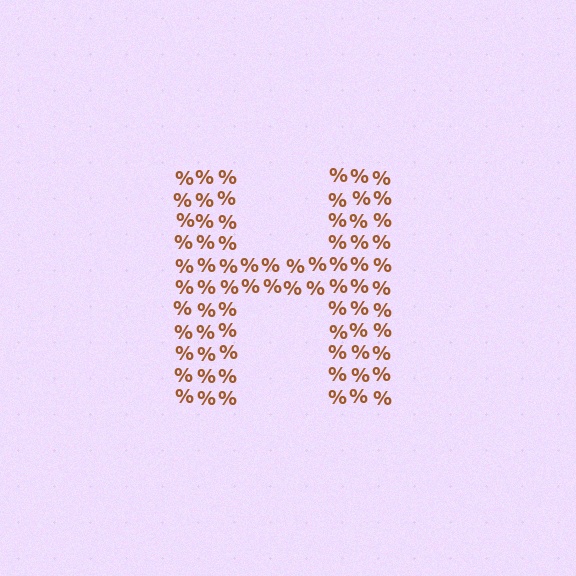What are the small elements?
The small elements are percent signs.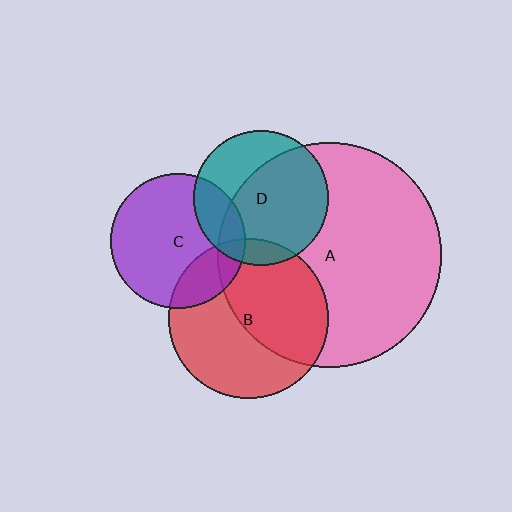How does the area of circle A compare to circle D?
Approximately 2.7 times.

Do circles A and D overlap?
Yes.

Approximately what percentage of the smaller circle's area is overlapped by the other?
Approximately 65%.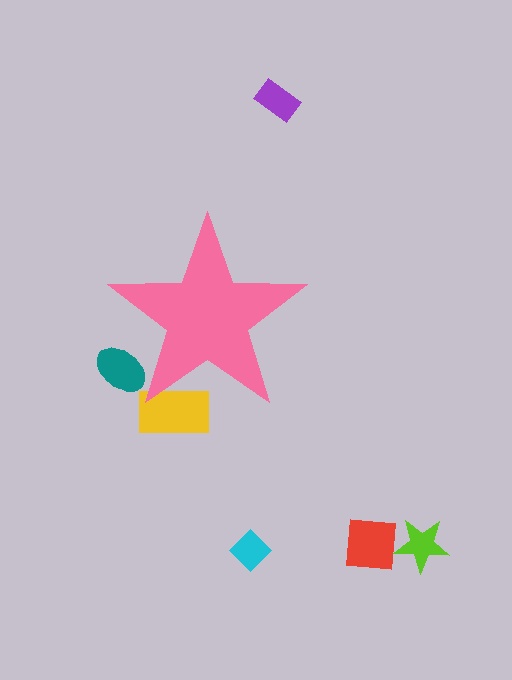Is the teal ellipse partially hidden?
Yes, the teal ellipse is partially hidden behind the pink star.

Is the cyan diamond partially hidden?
No, the cyan diamond is fully visible.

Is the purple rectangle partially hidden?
No, the purple rectangle is fully visible.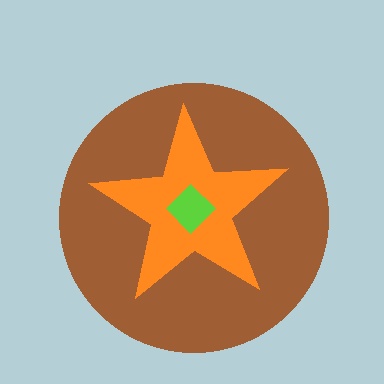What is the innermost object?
The lime diamond.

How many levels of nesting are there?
3.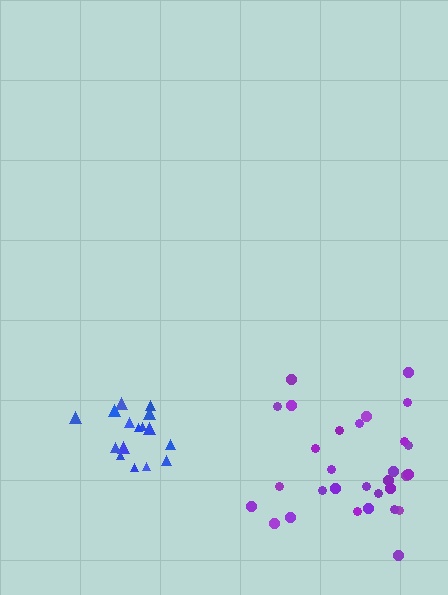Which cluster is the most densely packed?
Blue.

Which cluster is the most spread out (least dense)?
Purple.